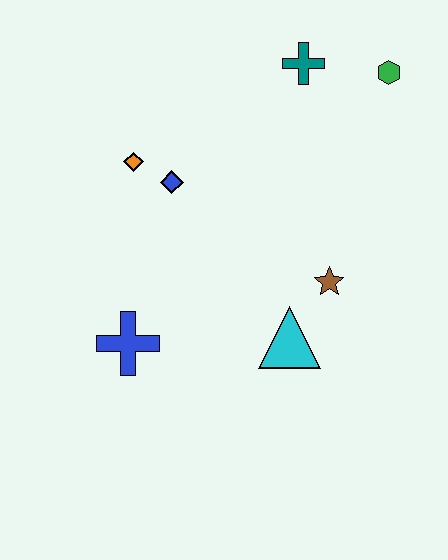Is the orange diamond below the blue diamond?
No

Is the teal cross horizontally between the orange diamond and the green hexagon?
Yes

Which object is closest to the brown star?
The cyan triangle is closest to the brown star.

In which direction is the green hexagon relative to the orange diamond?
The green hexagon is to the right of the orange diamond.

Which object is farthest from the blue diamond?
The green hexagon is farthest from the blue diamond.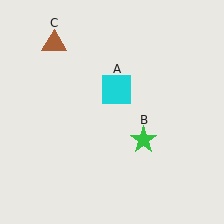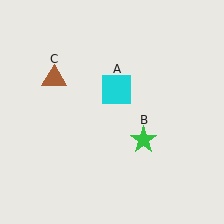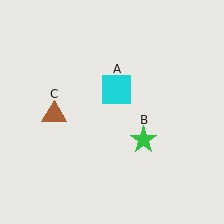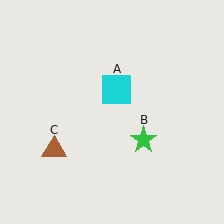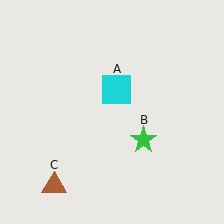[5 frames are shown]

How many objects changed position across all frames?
1 object changed position: brown triangle (object C).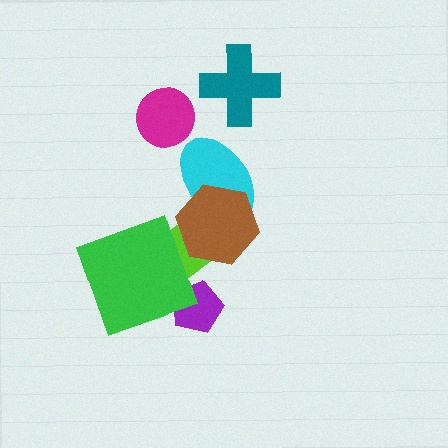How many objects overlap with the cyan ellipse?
2 objects overlap with the cyan ellipse.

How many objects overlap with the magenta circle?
0 objects overlap with the magenta circle.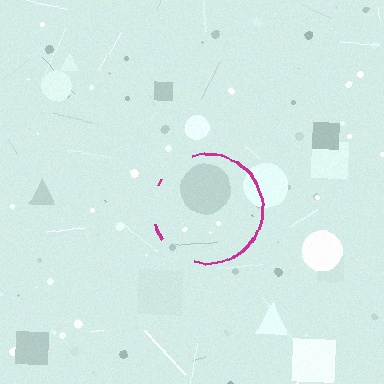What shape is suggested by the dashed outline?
The dashed outline suggests a circle.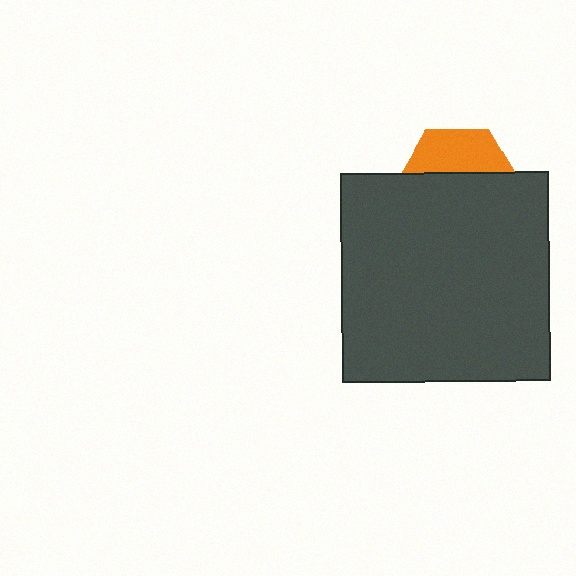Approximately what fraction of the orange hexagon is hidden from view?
Roughly 64% of the orange hexagon is hidden behind the dark gray square.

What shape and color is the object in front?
The object in front is a dark gray square.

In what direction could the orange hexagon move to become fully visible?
The orange hexagon could move up. That would shift it out from behind the dark gray square entirely.